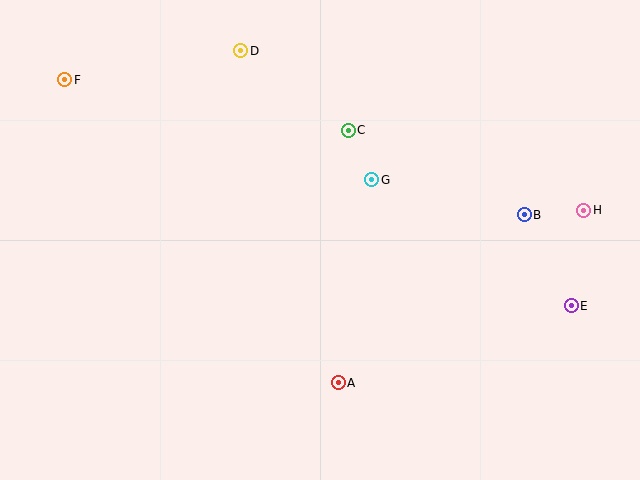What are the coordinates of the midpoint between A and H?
The midpoint between A and H is at (461, 297).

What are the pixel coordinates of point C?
Point C is at (348, 131).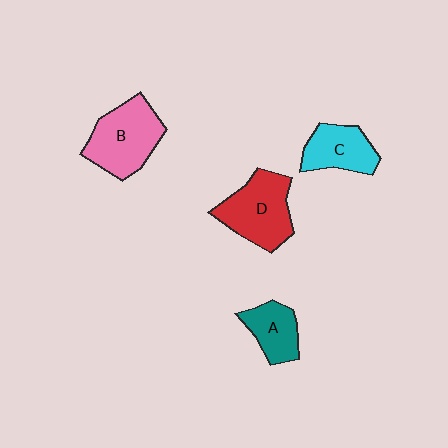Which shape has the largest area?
Shape B (pink).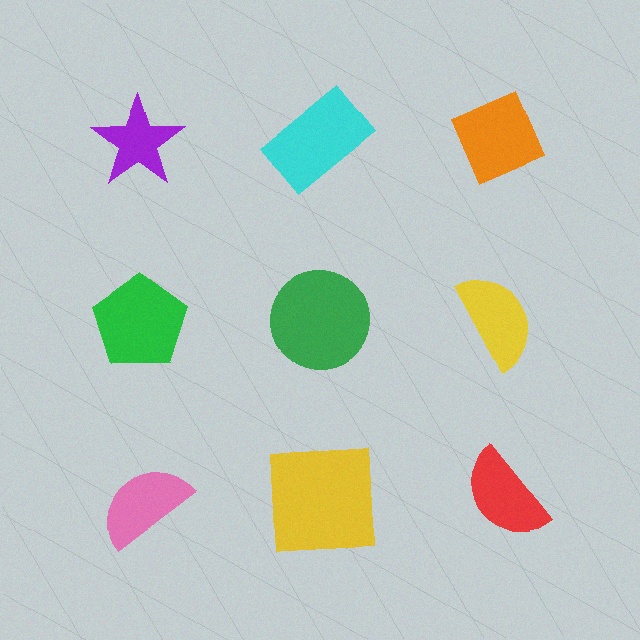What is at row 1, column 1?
A purple star.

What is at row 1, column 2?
A cyan rectangle.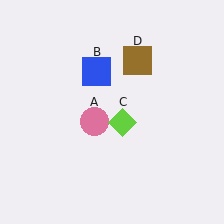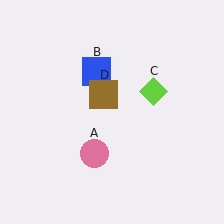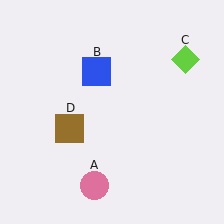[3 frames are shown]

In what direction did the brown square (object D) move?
The brown square (object D) moved down and to the left.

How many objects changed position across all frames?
3 objects changed position: pink circle (object A), lime diamond (object C), brown square (object D).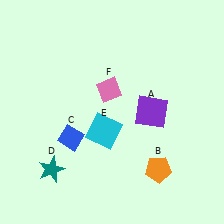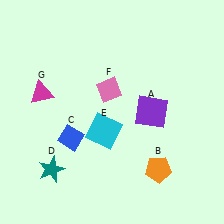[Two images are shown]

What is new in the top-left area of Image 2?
A magenta triangle (G) was added in the top-left area of Image 2.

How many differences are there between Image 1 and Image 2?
There is 1 difference between the two images.